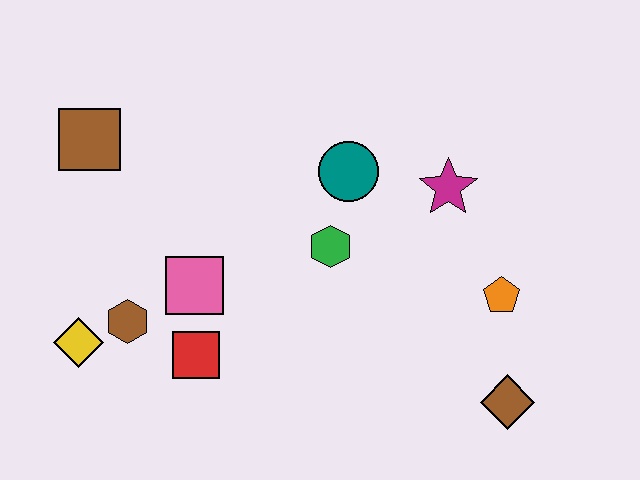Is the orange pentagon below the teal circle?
Yes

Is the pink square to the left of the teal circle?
Yes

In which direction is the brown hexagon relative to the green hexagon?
The brown hexagon is to the left of the green hexagon.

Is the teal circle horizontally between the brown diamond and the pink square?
Yes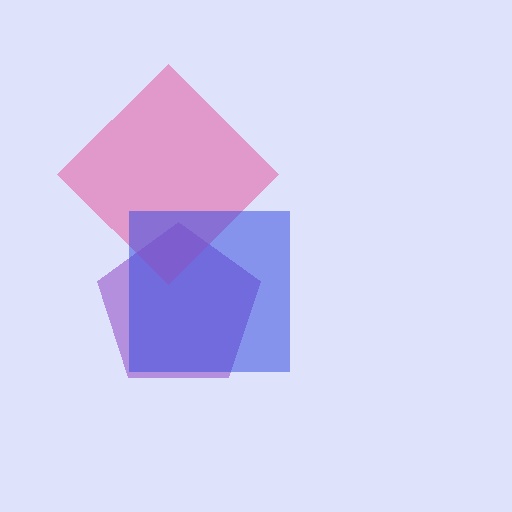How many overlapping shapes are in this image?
There are 3 overlapping shapes in the image.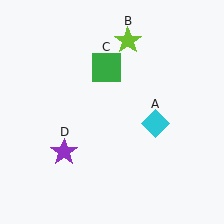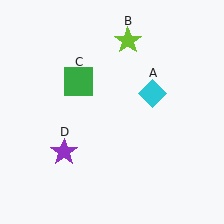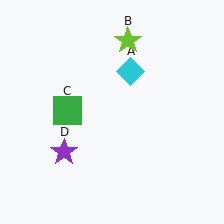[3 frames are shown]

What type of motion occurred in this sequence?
The cyan diamond (object A), green square (object C) rotated counterclockwise around the center of the scene.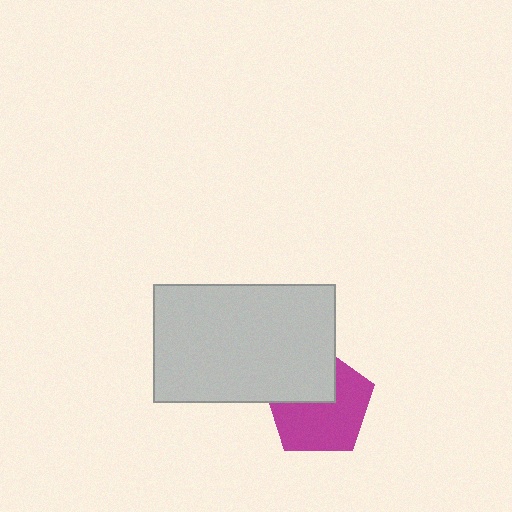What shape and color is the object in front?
The object in front is a light gray rectangle.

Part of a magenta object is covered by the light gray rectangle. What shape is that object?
It is a pentagon.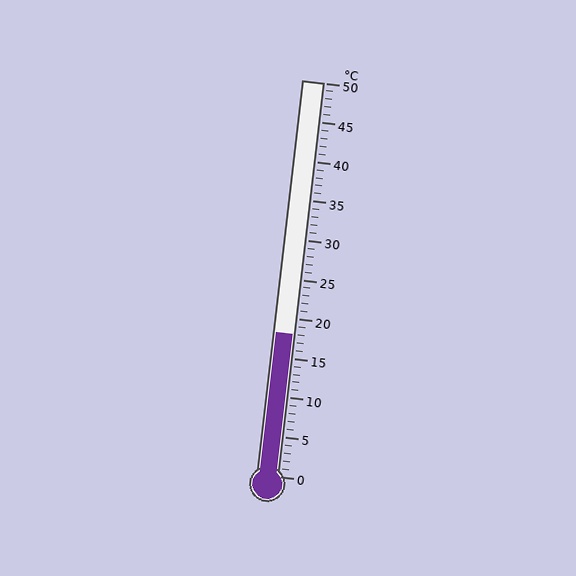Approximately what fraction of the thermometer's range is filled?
The thermometer is filled to approximately 35% of its range.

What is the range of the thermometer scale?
The thermometer scale ranges from 0°C to 50°C.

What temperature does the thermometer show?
The thermometer shows approximately 18°C.